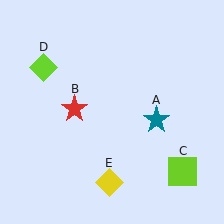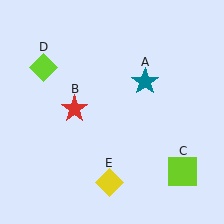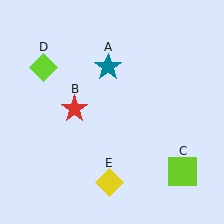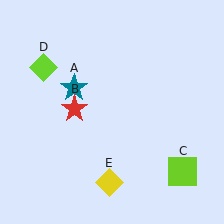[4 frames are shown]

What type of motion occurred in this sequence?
The teal star (object A) rotated counterclockwise around the center of the scene.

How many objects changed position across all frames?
1 object changed position: teal star (object A).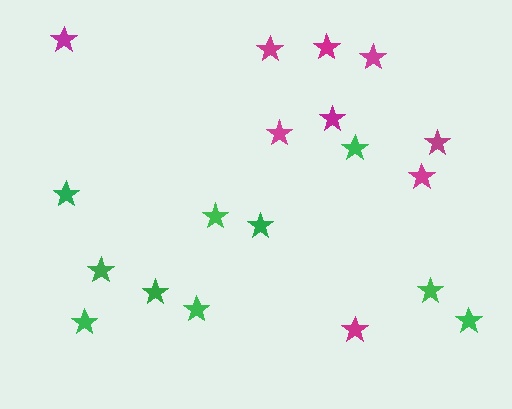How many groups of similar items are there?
There are 2 groups: one group of magenta stars (9) and one group of green stars (10).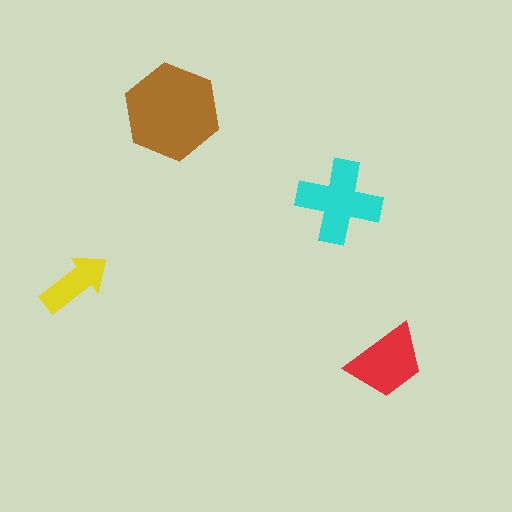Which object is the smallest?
The yellow arrow.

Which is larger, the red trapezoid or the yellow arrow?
The red trapezoid.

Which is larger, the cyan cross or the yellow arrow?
The cyan cross.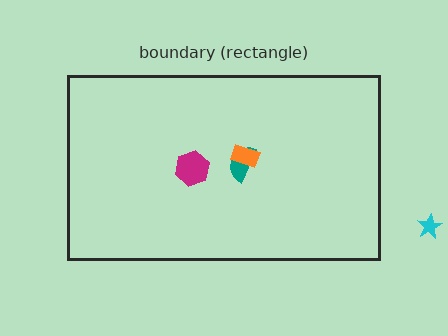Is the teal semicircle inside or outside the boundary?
Inside.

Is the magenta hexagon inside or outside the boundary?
Inside.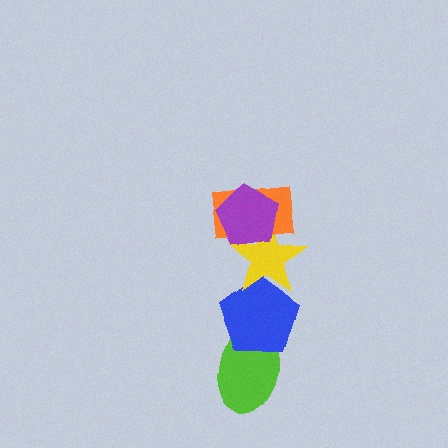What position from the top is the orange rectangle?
The orange rectangle is 2nd from the top.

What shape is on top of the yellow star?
The orange rectangle is on top of the yellow star.